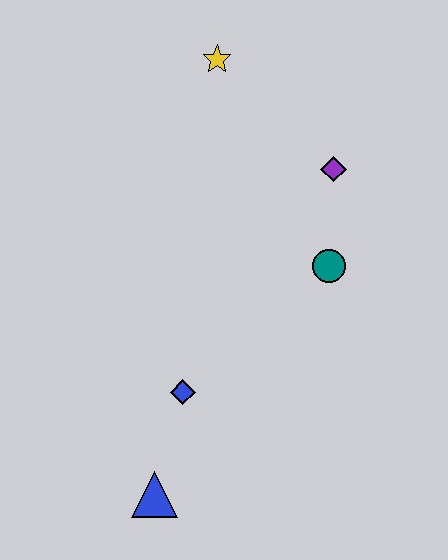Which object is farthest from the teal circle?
The blue triangle is farthest from the teal circle.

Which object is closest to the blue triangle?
The blue diamond is closest to the blue triangle.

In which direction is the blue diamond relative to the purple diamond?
The blue diamond is below the purple diamond.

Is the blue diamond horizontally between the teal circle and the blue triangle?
Yes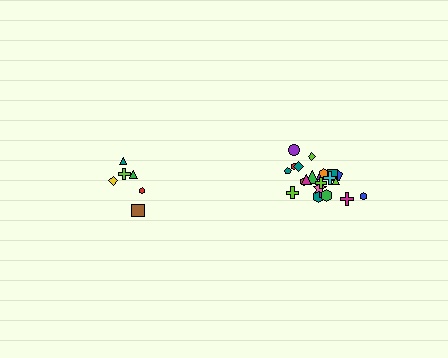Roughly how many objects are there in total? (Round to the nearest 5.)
Roughly 30 objects in total.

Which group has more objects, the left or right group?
The right group.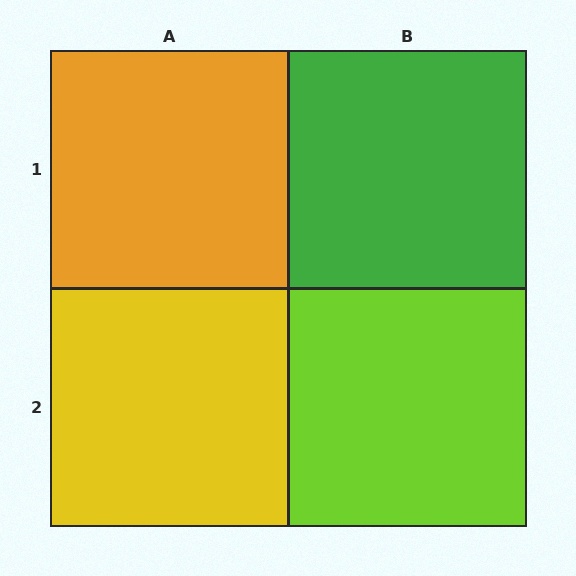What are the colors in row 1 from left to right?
Orange, green.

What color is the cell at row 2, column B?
Lime.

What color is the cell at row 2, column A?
Yellow.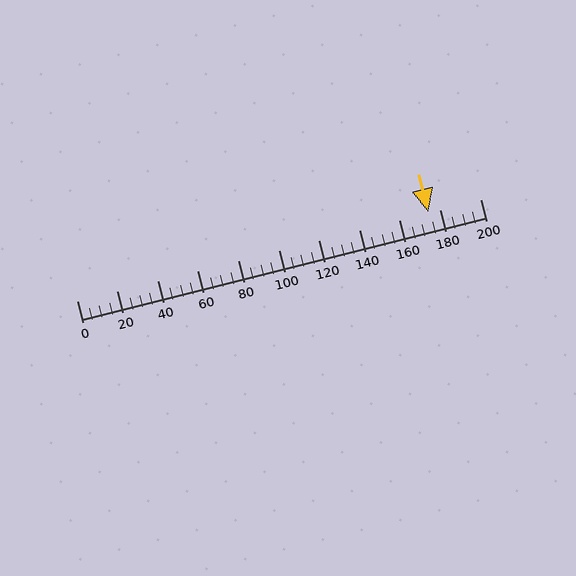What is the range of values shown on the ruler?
The ruler shows values from 0 to 200.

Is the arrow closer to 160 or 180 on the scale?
The arrow is closer to 180.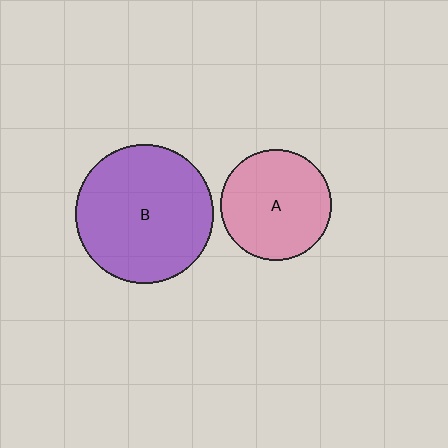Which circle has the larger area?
Circle B (purple).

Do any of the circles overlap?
No, none of the circles overlap.